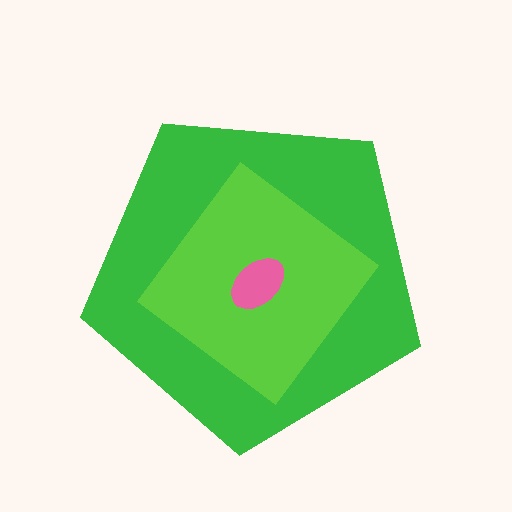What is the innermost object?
The pink ellipse.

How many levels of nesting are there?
3.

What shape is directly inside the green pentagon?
The lime diamond.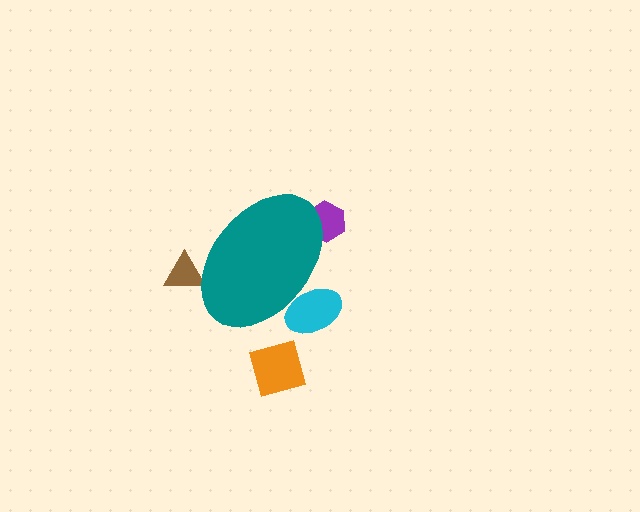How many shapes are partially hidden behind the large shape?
3 shapes are partially hidden.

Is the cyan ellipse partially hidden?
Yes, the cyan ellipse is partially hidden behind the teal ellipse.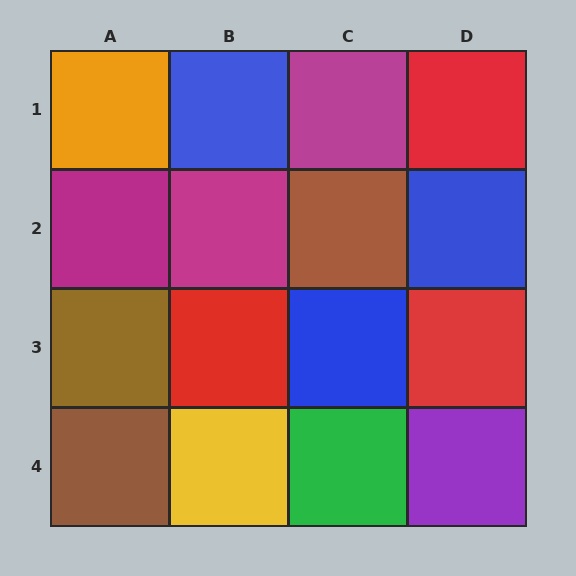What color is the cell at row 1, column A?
Orange.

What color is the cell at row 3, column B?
Red.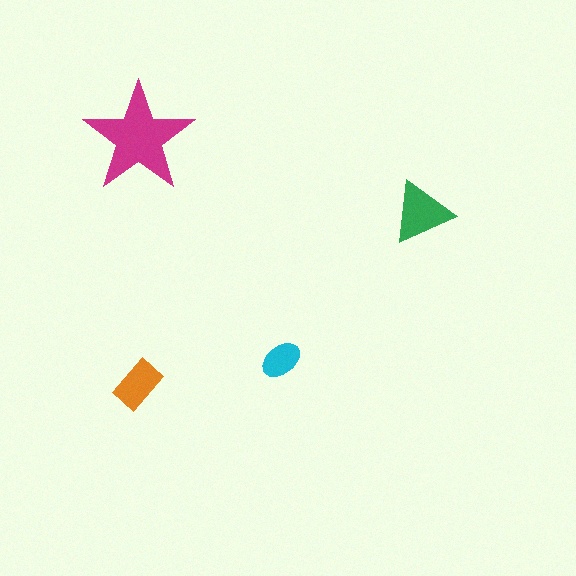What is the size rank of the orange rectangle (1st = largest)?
3rd.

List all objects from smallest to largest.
The cyan ellipse, the orange rectangle, the green triangle, the magenta star.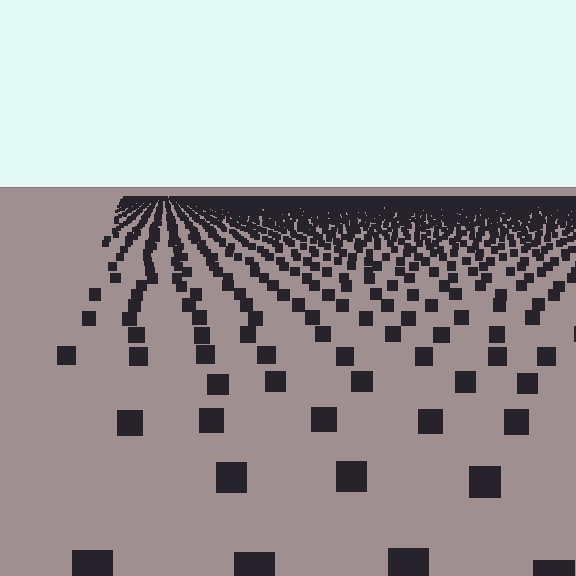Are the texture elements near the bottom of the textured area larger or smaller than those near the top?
Larger. Near the bottom, elements are closer to the viewer and appear at a bigger on-screen size.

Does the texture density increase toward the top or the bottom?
Density increases toward the top.